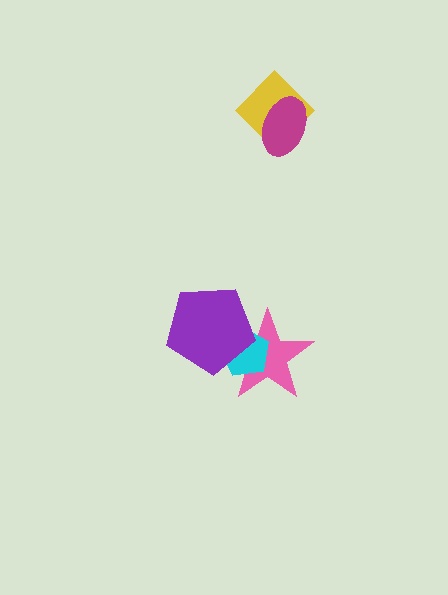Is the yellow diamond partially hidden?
Yes, it is partially covered by another shape.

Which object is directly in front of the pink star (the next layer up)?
The cyan pentagon is directly in front of the pink star.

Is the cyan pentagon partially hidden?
Yes, it is partially covered by another shape.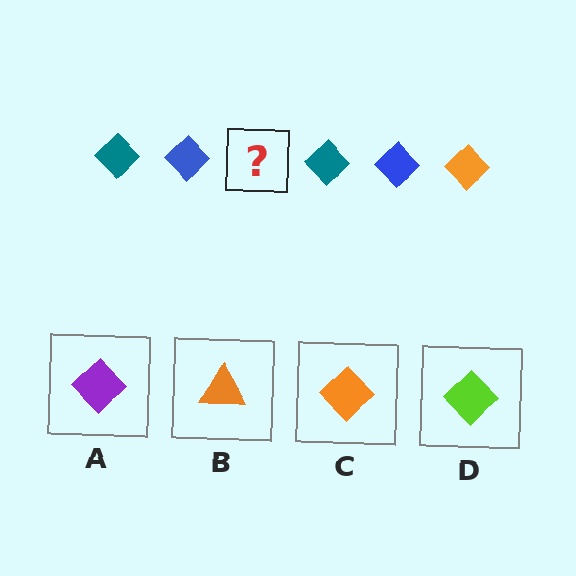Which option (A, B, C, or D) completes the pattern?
C.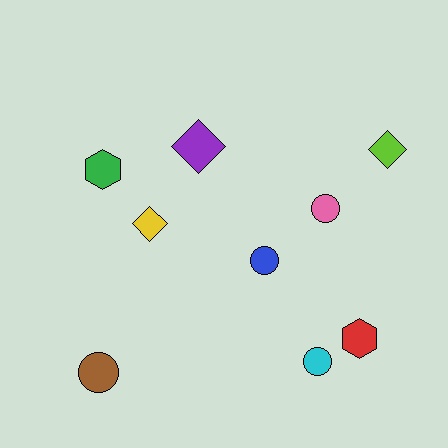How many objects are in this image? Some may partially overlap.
There are 9 objects.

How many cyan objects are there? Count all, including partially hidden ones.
There is 1 cyan object.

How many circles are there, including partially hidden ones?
There are 4 circles.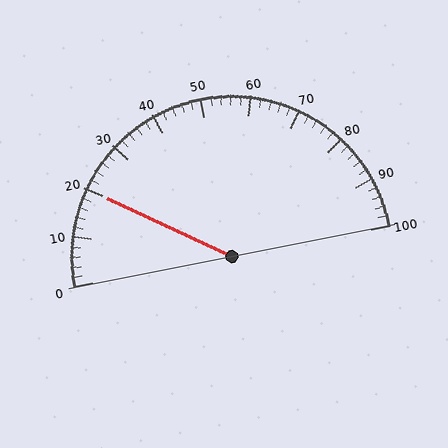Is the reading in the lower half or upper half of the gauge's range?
The reading is in the lower half of the range (0 to 100).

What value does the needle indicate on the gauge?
The needle indicates approximately 20.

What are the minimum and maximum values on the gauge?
The gauge ranges from 0 to 100.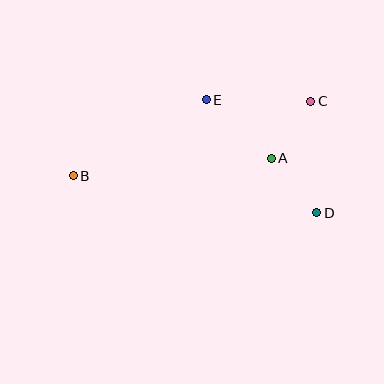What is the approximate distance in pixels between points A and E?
The distance between A and E is approximately 88 pixels.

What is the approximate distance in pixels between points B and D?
The distance between B and D is approximately 246 pixels.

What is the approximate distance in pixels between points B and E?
The distance between B and E is approximately 153 pixels.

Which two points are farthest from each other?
Points B and C are farthest from each other.